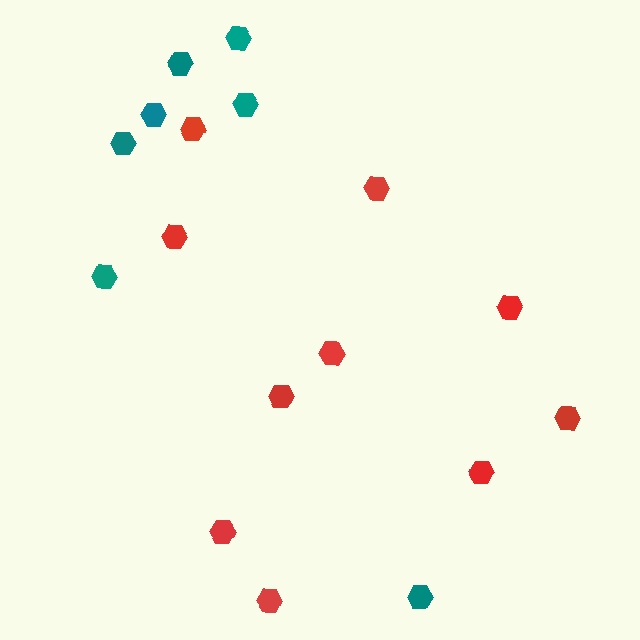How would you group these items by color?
There are 2 groups: one group of teal hexagons (7) and one group of red hexagons (10).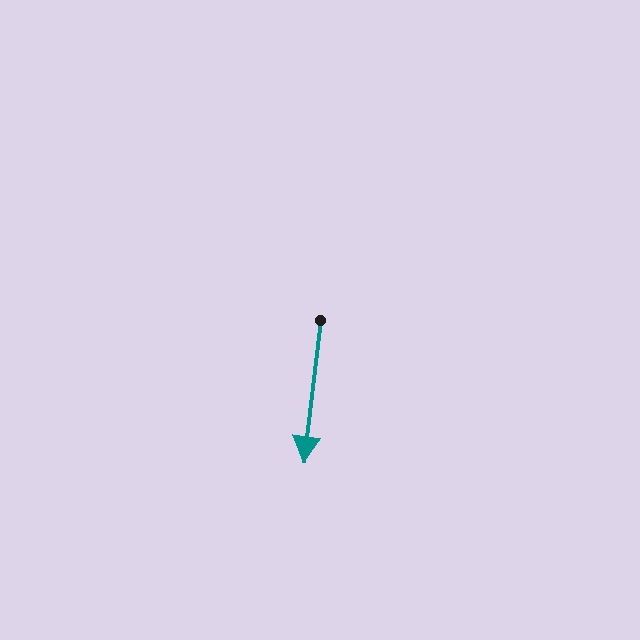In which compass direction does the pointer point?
South.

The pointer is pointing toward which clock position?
Roughly 6 o'clock.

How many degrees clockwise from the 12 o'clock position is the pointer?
Approximately 186 degrees.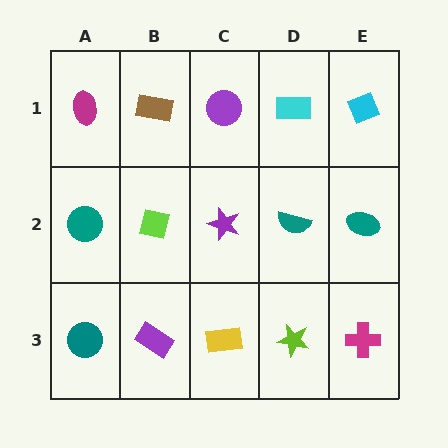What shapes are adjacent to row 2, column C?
A purple circle (row 1, column C), a yellow rectangle (row 3, column C), a lime square (row 2, column B), a teal semicircle (row 2, column D).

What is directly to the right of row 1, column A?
A brown rectangle.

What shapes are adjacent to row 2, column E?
A cyan diamond (row 1, column E), a magenta cross (row 3, column E), a teal semicircle (row 2, column D).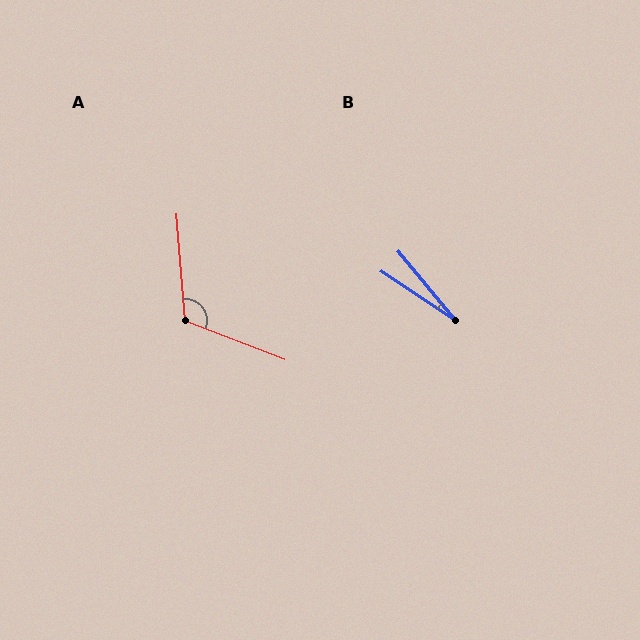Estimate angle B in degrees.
Approximately 17 degrees.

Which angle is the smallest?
B, at approximately 17 degrees.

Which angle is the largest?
A, at approximately 116 degrees.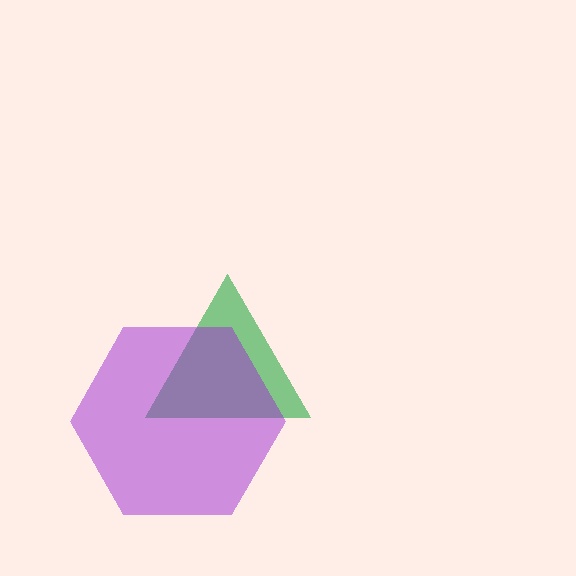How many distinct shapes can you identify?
There are 2 distinct shapes: a green triangle, a purple hexagon.